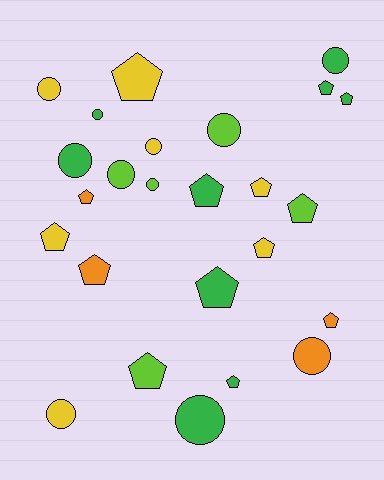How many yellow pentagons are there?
There are 4 yellow pentagons.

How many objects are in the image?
There are 25 objects.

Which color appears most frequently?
Green, with 9 objects.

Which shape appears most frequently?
Pentagon, with 14 objects.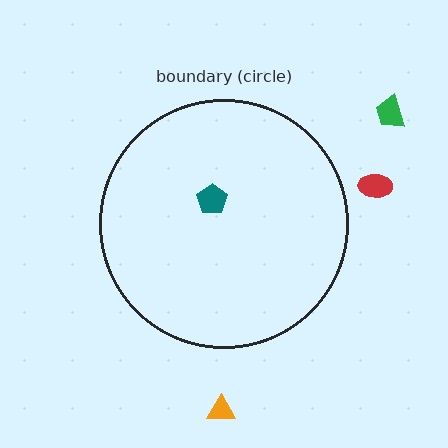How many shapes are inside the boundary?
1 inside, 3 outside.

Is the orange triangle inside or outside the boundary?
Outside.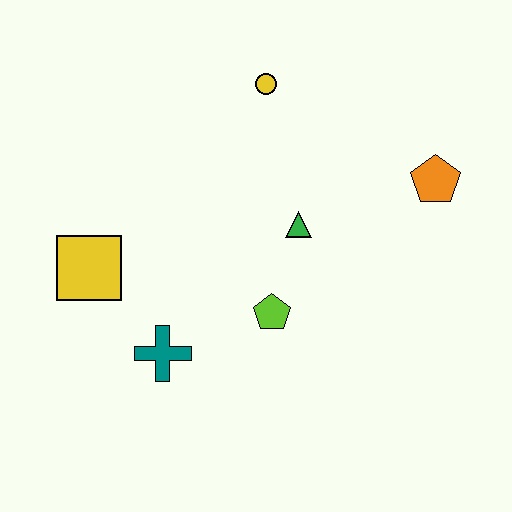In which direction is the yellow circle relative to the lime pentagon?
The yellow circle is above the lime pentagon.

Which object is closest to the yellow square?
The teal cross is closest to the yellow square.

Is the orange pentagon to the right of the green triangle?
Yes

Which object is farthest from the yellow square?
The orange pentagon is farthest from the yellow square.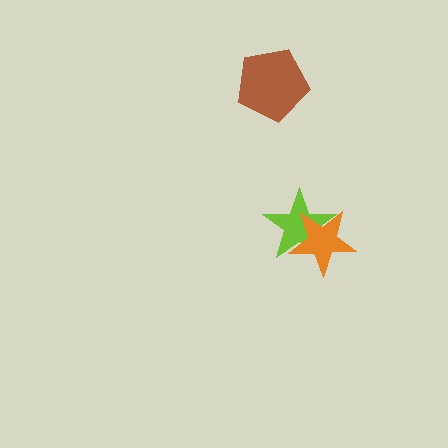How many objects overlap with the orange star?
1 object overlaps with the orange star.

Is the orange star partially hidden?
No, no other shape covers it.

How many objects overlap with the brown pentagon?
0 objects overlap with the brown pentagon.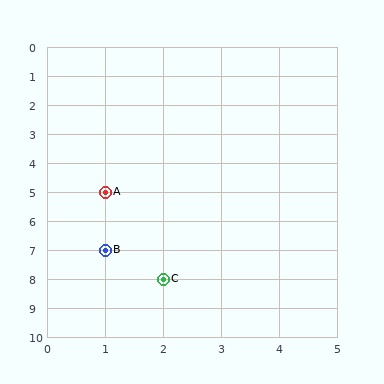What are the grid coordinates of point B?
Point B is at grid coordinates (1, 7).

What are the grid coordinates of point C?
Point C is at grid coordinates (2, 8).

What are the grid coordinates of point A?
Point A is at grid coordinates (1, 5).